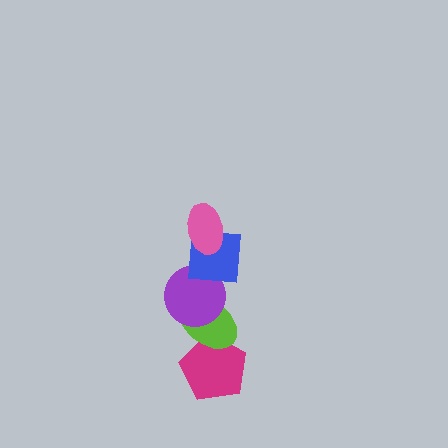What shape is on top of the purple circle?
The blue square is on top of the purple circle.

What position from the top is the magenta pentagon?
The magenta pentagon is 5th from the top.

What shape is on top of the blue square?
The pink ellipse is on top of the blue square.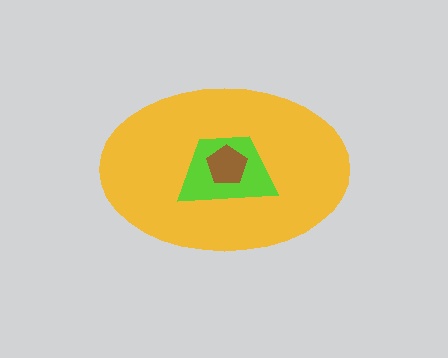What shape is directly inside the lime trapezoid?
The brown pentagon.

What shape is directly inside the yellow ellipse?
The lime trapezoid.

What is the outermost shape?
The yellow ellipse.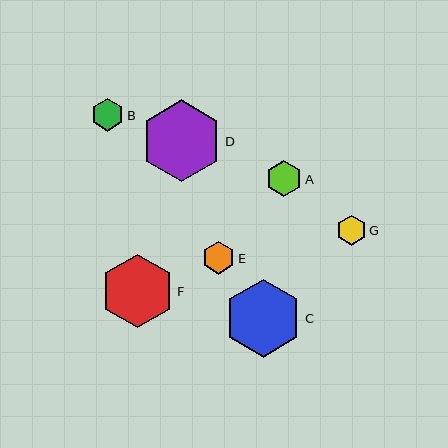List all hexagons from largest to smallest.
From largest to smallest: D, C, F, A, B, E, G.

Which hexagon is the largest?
Hexagon D is the largest with a size of approximately 82 pixels.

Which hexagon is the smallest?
Hexagon G is the smallest with a size of approximately 30 pixels.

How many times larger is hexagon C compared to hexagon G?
Hexagon C is approximately 2.6 times the size of hexagon G.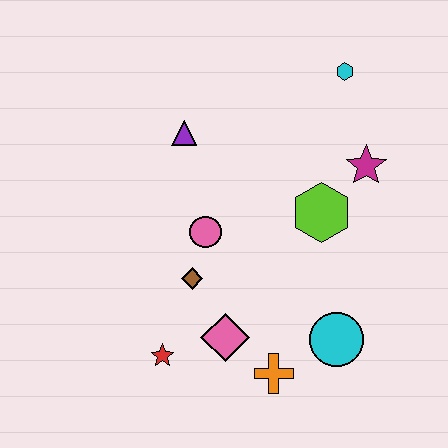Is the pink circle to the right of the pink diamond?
No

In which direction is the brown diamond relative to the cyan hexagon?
The brown diamond is below the cyan hexagon.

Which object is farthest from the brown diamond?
The cyan hexagon is farthest from the brown diamond.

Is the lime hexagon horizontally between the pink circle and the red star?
No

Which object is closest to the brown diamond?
The pink circle is closest to the brown diamond.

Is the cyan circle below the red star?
No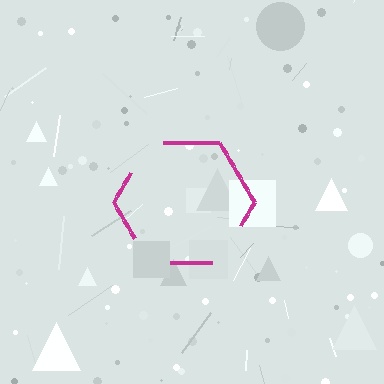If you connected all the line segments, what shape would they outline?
They would outline a hexagon.